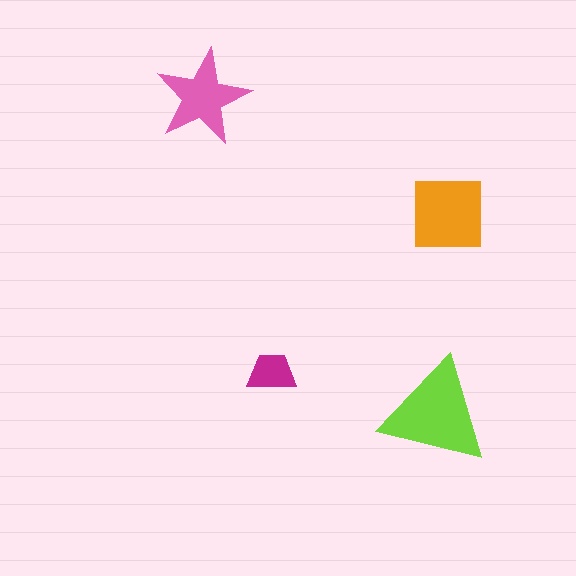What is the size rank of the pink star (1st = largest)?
3rd.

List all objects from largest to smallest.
The lime triangle, the orange square, the pink star, the magenta trapezoid.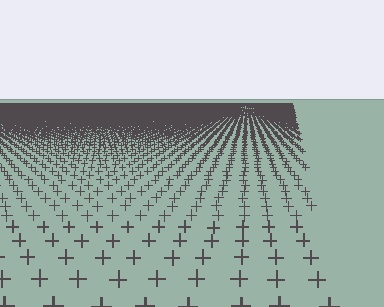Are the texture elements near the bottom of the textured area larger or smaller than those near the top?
Larger. Near the bottom, elements are closer to the viewer and appear at a bigger on-screen size.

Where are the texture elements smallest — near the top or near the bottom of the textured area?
Near the top.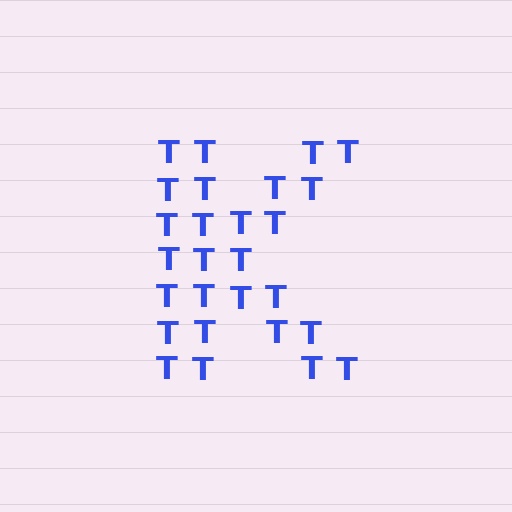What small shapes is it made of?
It is made of small letter T's.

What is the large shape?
The large shape is the letter K.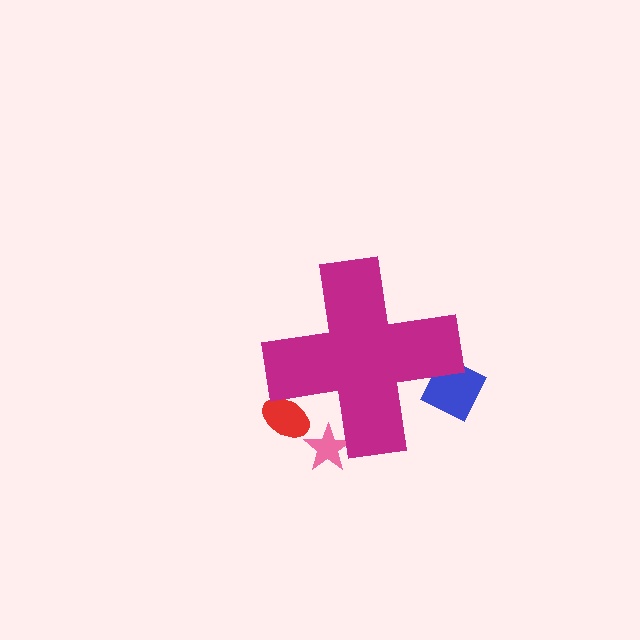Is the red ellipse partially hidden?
Yes, the red ellipse is partially hidden behind the magenta cross.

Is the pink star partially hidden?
Yes, the pink star is partially hidden behind the magenta cross.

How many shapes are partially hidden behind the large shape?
3 shapes are partially hidden.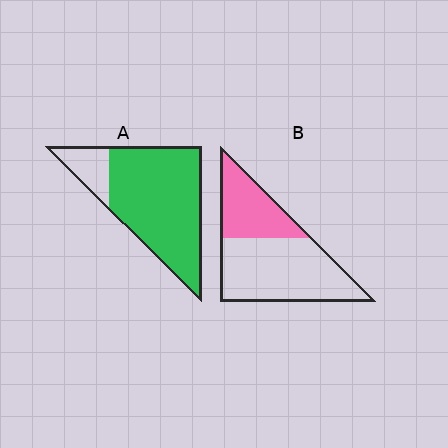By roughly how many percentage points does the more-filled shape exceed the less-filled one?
By roughly 50 percentage points (A over B).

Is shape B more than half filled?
No.